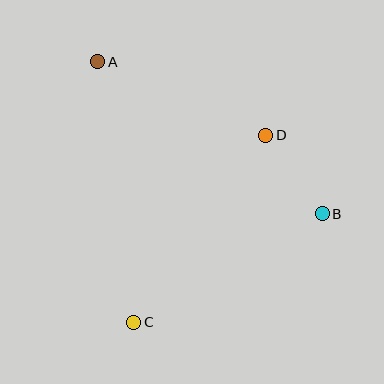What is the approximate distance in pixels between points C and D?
The distance between C and D is approximately 229 pixels.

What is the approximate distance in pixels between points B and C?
The distance between B and C is approximately 217 pixels.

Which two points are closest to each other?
Points B and D are closest to each other.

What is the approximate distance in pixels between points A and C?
The distance between A and C is approximately 263 pixels.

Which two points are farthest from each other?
Points A and B are farthest from each other.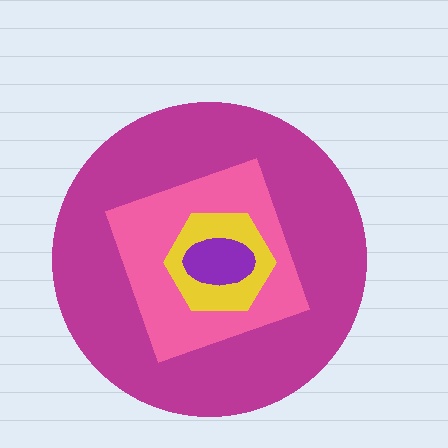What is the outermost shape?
The magenta circle.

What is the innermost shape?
The purple ellipse.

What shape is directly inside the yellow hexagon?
The purple ellipse.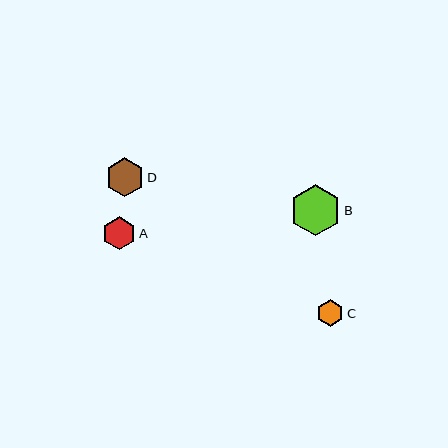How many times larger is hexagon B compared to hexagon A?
Hexagon B is approximately 1.5 times the size of hexagon A.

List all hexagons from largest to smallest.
From largest to smallest: B, D, A, C.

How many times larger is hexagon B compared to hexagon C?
Hexagon B is approximately 1.9 times the size of hexagon C.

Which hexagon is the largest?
Hexagon B is the largest with a size of approximately 51 pixels.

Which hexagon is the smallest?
Hexagon C is the smallest with a size of approximately 27 pixels.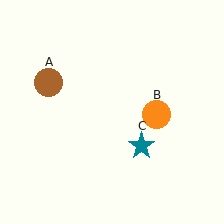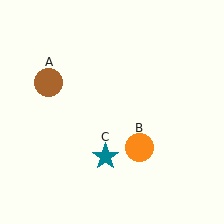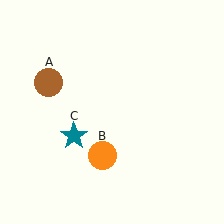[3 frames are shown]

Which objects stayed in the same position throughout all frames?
Brown circle (object A) remained stationary.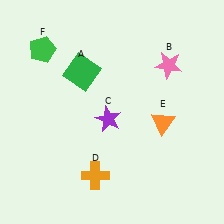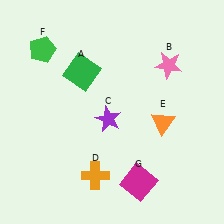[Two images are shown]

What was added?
A magenta square (G) was added in Image 2.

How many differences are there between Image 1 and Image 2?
There is 1 difference between the two images.